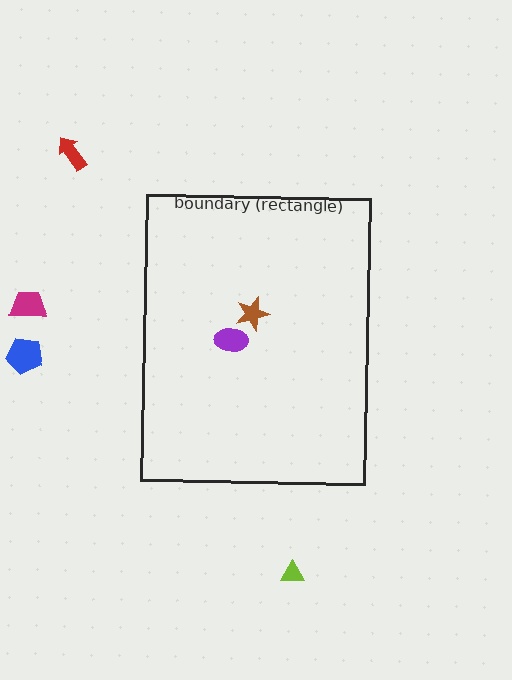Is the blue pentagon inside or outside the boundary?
Outside.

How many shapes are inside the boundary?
2 inside, 4 outside.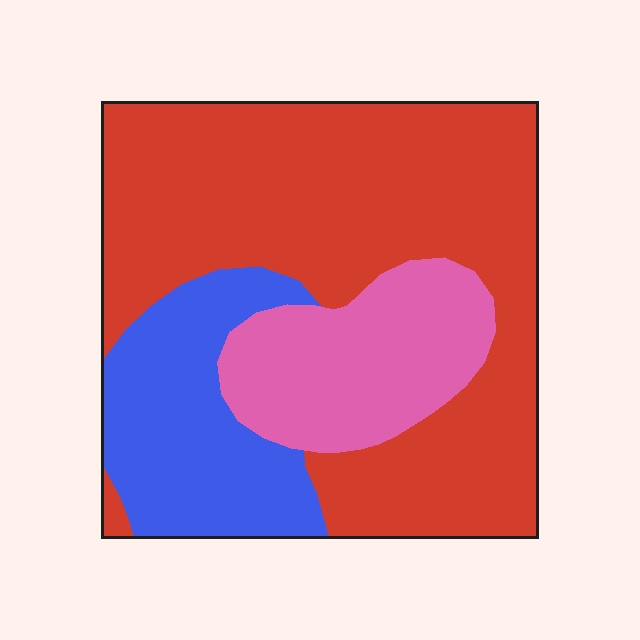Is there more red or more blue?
Red.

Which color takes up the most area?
Red, at roughly 60%.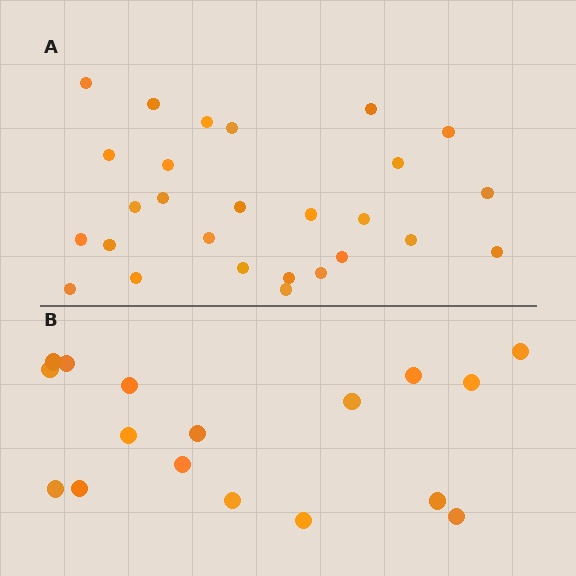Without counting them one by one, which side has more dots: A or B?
Region A (the top region) has more dots.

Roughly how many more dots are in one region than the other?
Region A has roughly 10 or so more dots than region B.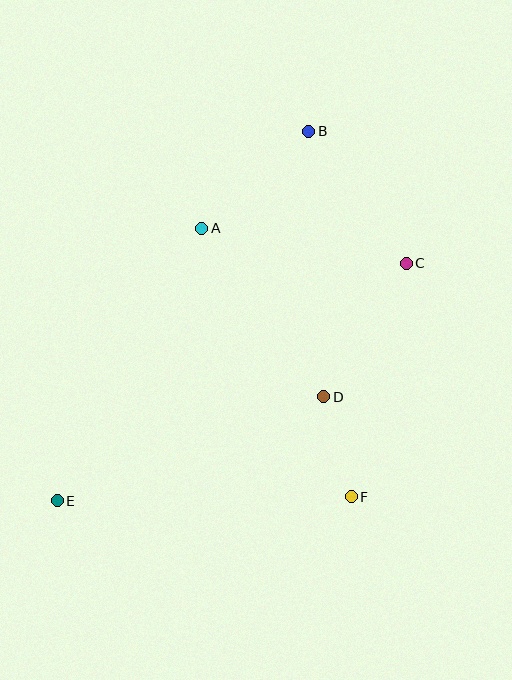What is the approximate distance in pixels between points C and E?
The distance between C and E is approximately 422 pixels.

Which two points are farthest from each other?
Points B and E are farthest from each other.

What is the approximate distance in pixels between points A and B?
The distance between A and B is approximately 144 pixels.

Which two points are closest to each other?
Points D and F are closest to each other.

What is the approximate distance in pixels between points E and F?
The distance between E and F is approximately 294 pixels.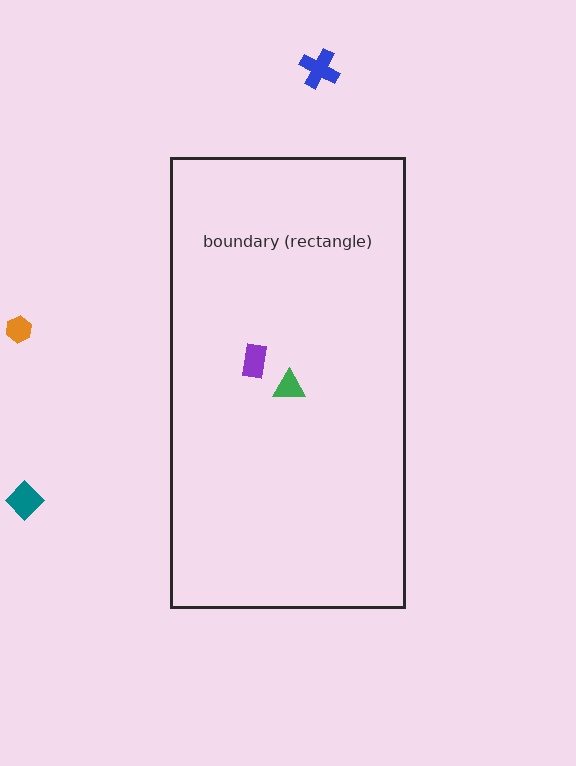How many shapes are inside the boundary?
2 inside, 3 outside.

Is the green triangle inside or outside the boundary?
Inside.